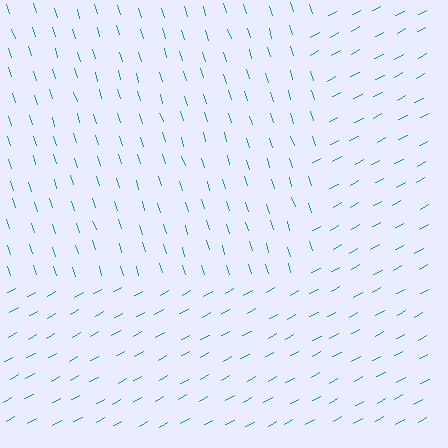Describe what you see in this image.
The image is filled with small teal line segments. A rectangle region in the image has lines oriented differently from the surrounding lines, creating a visible texture boundary.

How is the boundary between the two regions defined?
The boundary is defined purely by a change in line orientation (approximately 79 degrees difference). All lines are the same color and thickness.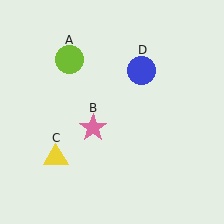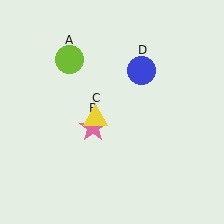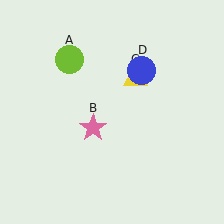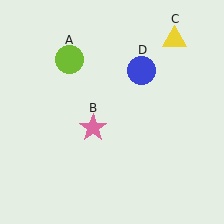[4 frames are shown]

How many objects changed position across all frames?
1 object changed position: yellow triangle (object C).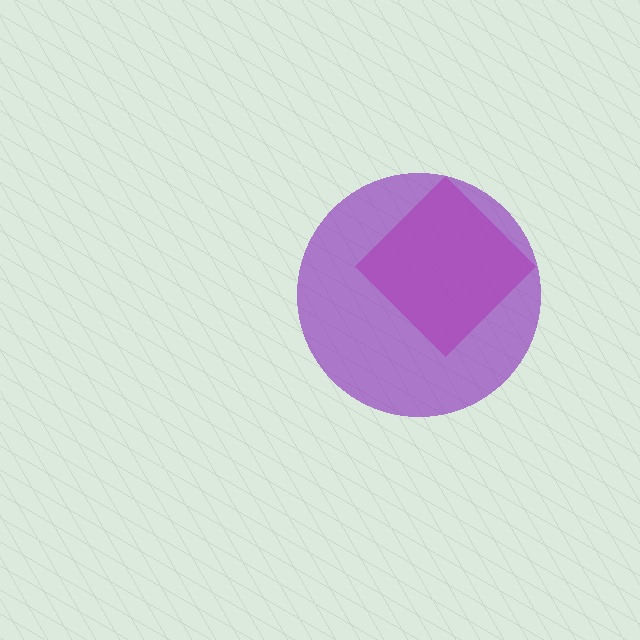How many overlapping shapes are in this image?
There are 2 overlapping shapes in the image.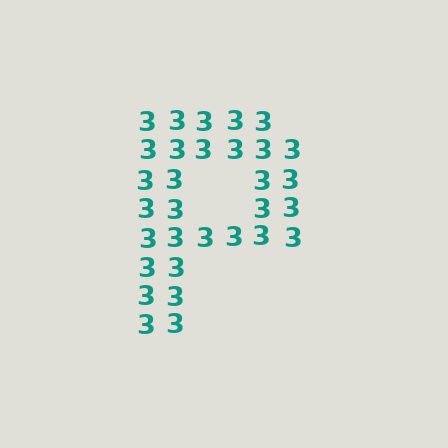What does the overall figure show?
The overall figure shows the letter P.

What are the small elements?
The small elements are digit 3's.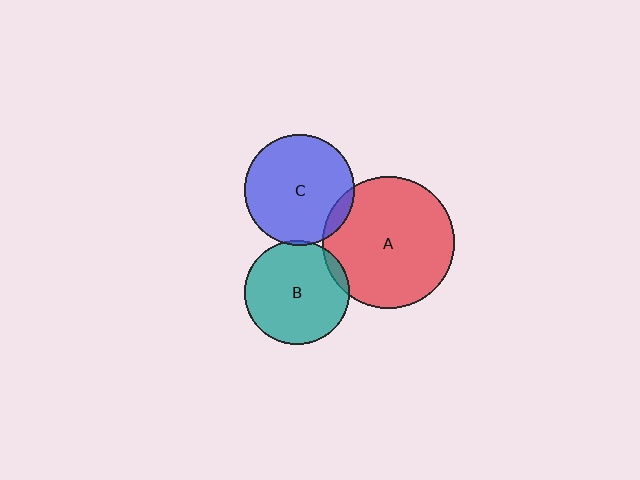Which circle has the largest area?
Circle A (red).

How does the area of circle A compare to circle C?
Approximately 1.4 times.